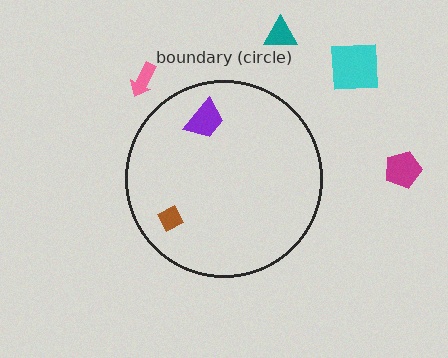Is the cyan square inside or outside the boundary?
Outside.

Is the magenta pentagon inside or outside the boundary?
Outside.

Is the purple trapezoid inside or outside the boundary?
Inside.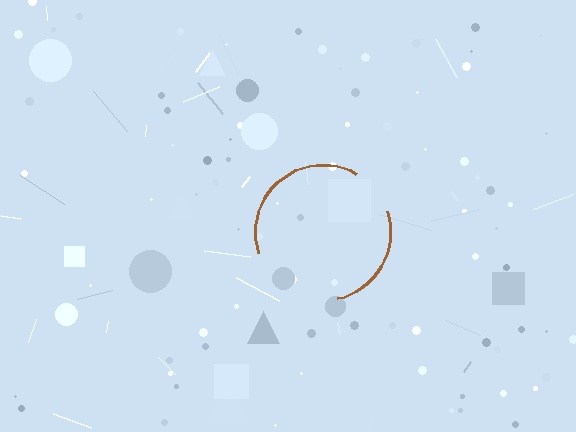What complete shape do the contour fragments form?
The contour fragments form a circle.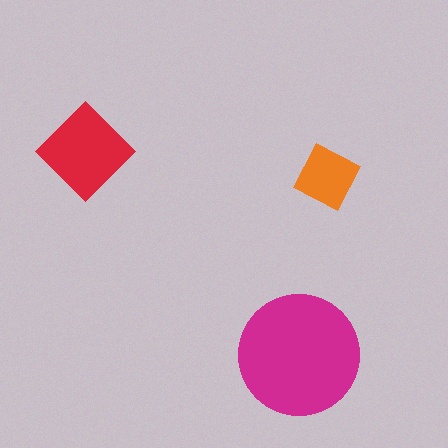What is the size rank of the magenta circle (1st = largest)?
1st.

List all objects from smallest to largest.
The orange square, the red diamond, the magenta circle.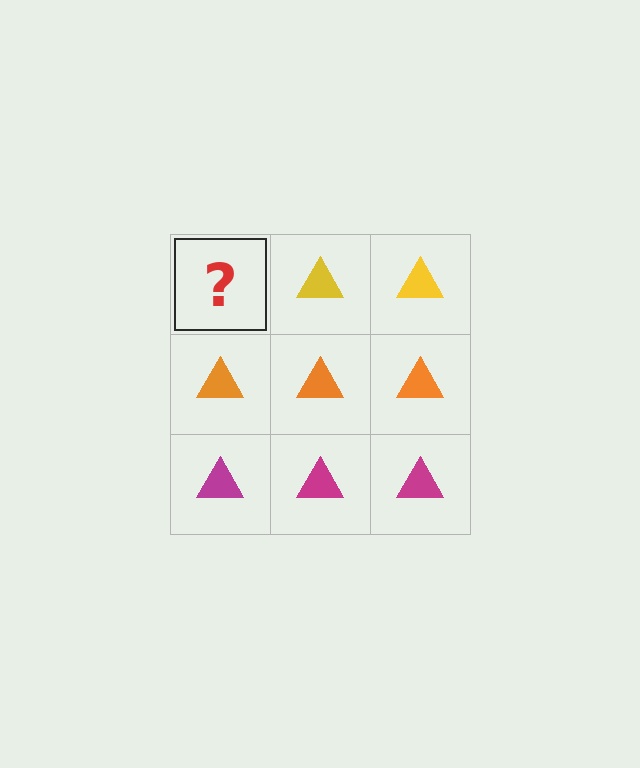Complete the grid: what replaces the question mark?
The question mark should be replaced with a yellow triangle.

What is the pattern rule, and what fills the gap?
The rule is that each row has a consistent color. The gap should be filled with a yellow triangle.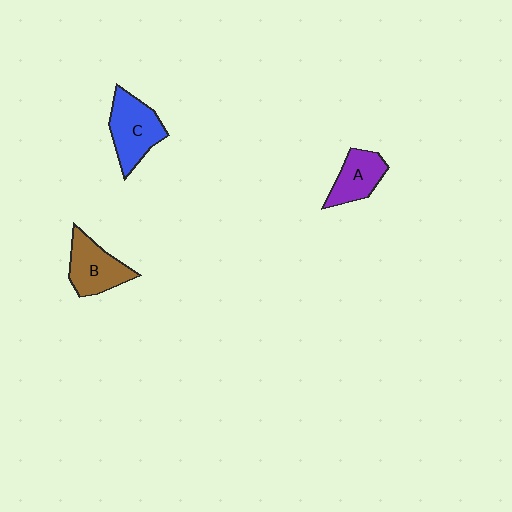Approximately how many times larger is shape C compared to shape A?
Approximately 1.3 times.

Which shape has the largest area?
Shape C (blue).